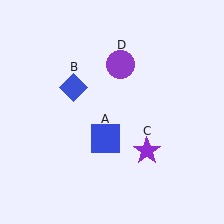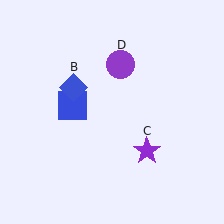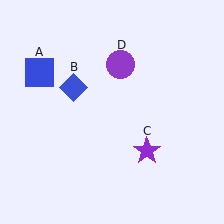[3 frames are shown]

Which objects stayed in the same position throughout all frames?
Blue diamond (object B) and purple star (object C) and purple circle (object D) remained stationary.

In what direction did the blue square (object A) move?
The blue square (object A) moved up and to the left.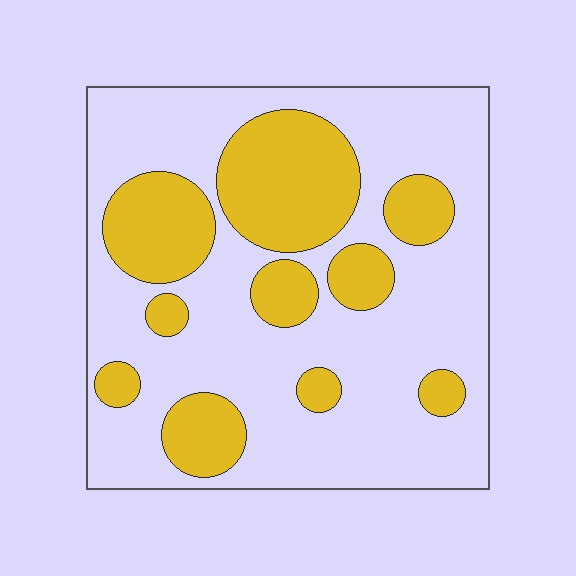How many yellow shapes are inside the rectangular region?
10.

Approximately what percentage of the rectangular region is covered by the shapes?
Approximately 30%.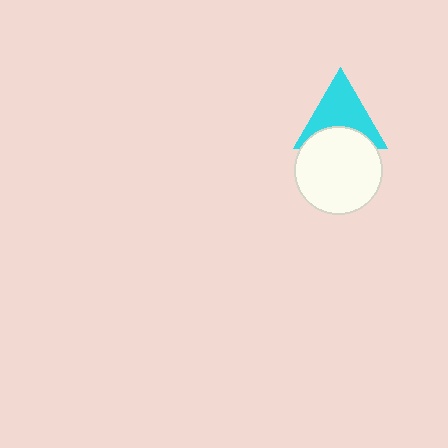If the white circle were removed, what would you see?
You would see the complete cyan triangle.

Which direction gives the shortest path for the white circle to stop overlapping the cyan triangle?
Moving down gives the shortest separation.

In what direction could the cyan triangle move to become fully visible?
The cyan triangle could move up. That would shift it out from behind the white circle entirely.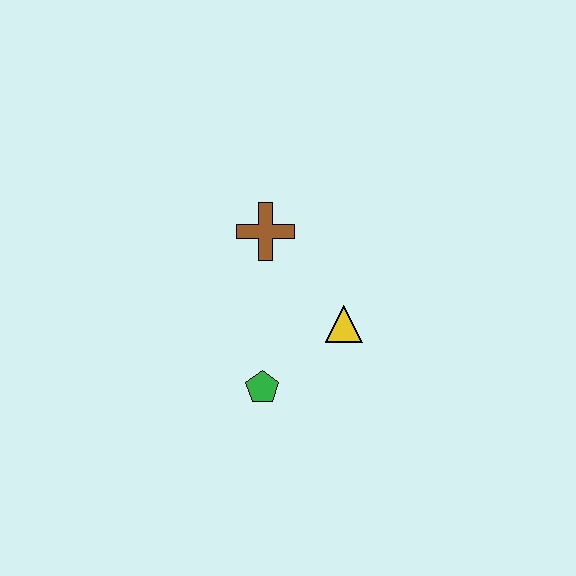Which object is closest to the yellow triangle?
The green pentagon is closest to the yellow triangle.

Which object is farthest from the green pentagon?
The brown cross is farthest from the green pentagon.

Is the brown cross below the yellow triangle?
No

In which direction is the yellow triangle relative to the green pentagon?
The yellow triangle is to the right of the green pentagon.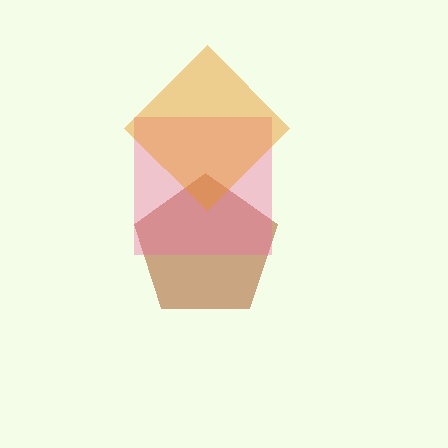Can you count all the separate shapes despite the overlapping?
Yes, there are 3 separate shapes.